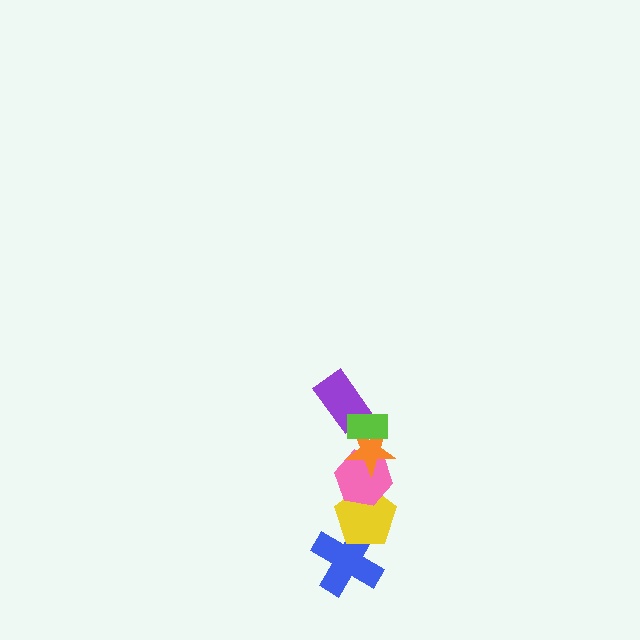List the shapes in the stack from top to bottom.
From top to bottom: the lime rectangle, the purple rectangle, the orange star, the pink hexagon, the yellow pentagon, the blue cross.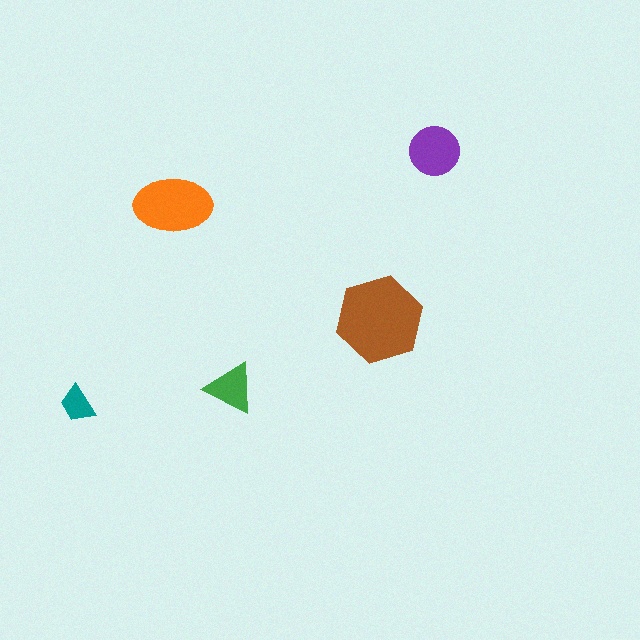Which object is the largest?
The brown hexagon.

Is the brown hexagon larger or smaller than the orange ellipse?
Larger.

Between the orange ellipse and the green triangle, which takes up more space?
The orange ellipse.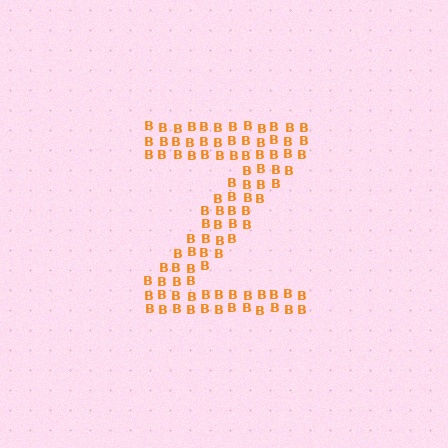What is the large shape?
The large shape is the letter Z.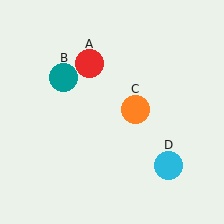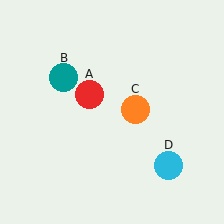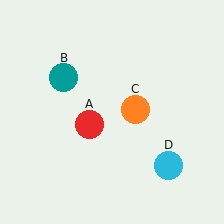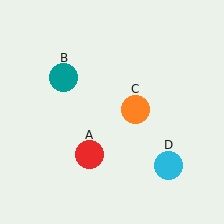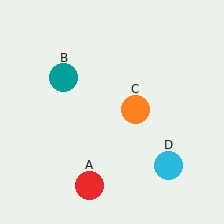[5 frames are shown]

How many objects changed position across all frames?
1 object changed position: red circle (object A).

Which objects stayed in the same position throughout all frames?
Teal circle (object B) and orange circle (object C) and cyan circle (object D) remained stationary.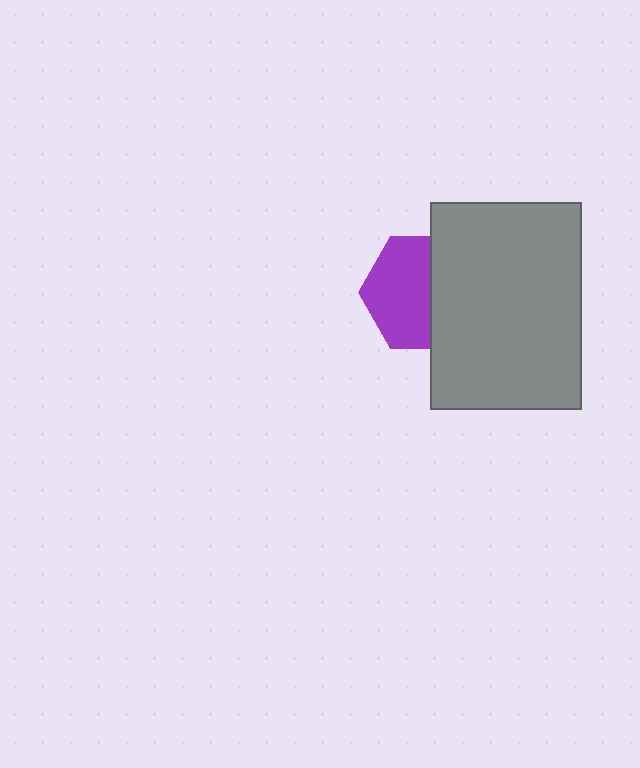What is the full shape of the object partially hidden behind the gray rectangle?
The partially hidden object is a purple hexagon.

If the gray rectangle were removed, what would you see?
You would see the complete purple hexagon.